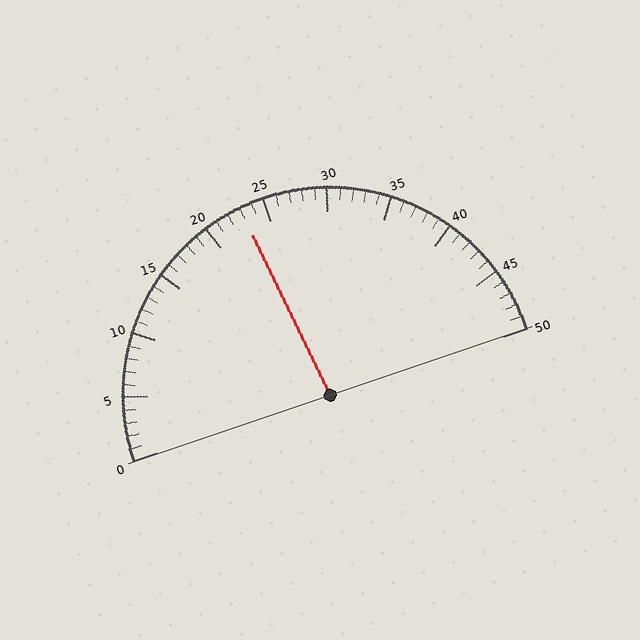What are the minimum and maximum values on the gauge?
The gauge ranges from 0 to 50.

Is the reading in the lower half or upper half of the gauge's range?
The reading is in the lower half of the range (0 to 50).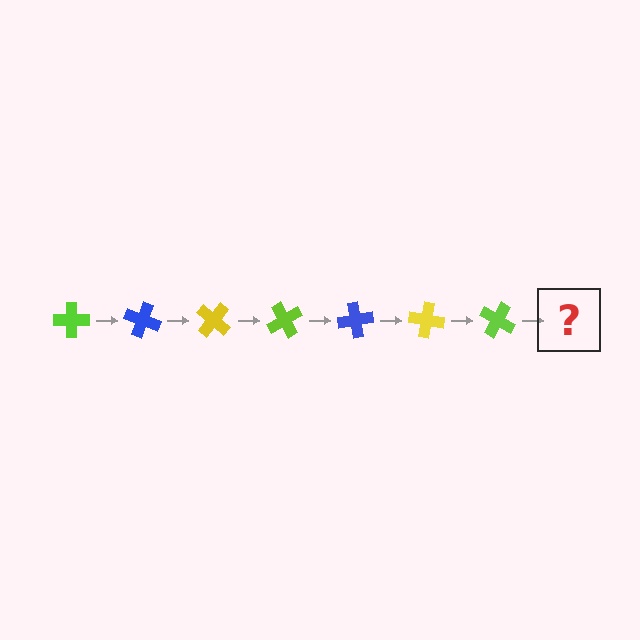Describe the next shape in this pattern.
It should be a blue cross, rotated 140 degrees from the start.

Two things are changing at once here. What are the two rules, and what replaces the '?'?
The two rules are that it rotates 20 degrees each step and the color cycles through lime, blue, and yellow. The '?' should be a blue cross, rotated 140 degrees from the start.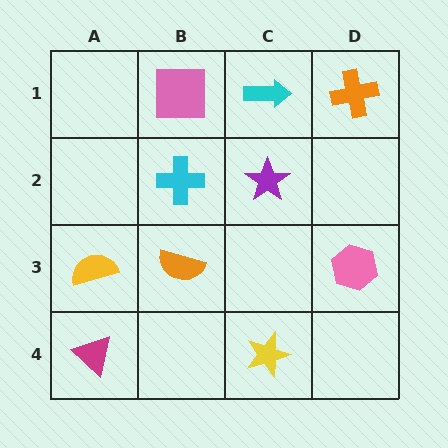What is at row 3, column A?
A yellow semicircle.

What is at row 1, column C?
A cyan arrow.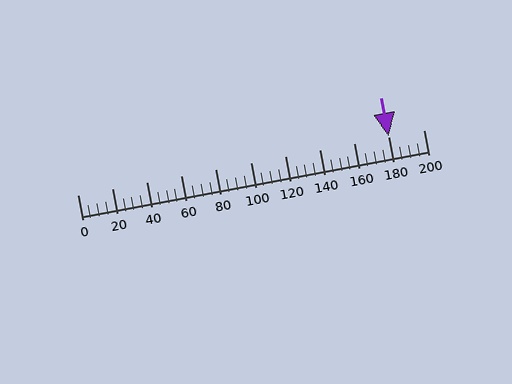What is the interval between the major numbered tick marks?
The major tick marks are spaced 20 units apart.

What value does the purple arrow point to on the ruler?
The purple arrow points to approximately 180.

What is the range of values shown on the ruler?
The ruler shows values from 0 to 200.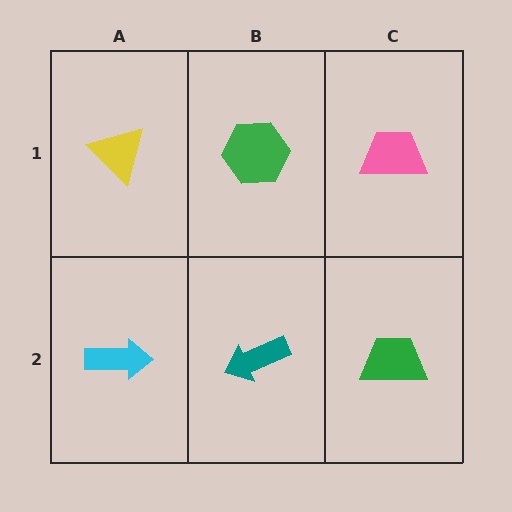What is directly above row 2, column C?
A pink trapezoid.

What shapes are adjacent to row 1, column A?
A cyan arrow (row 2, column A), a green hexagon (row 1, column B).